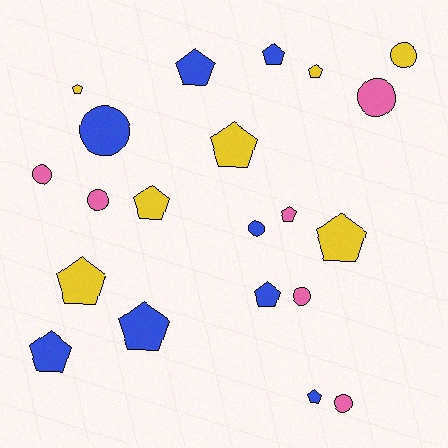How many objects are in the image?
There are 21 objects.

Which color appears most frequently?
Blue, with 8 objects.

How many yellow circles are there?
There is 1 yellow circle.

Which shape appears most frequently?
Pentagon, with 13 objects.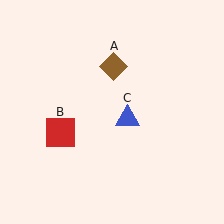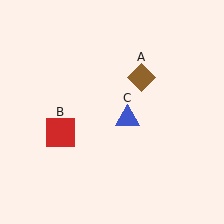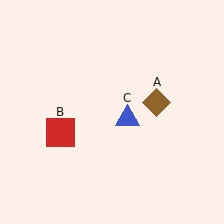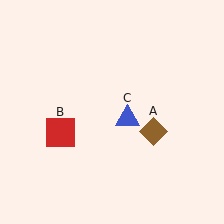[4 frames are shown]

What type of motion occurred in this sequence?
The brown diamond (object A) rotated clockwise around the center of the scene.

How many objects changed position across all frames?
1 object changed position: brown diamond (object A).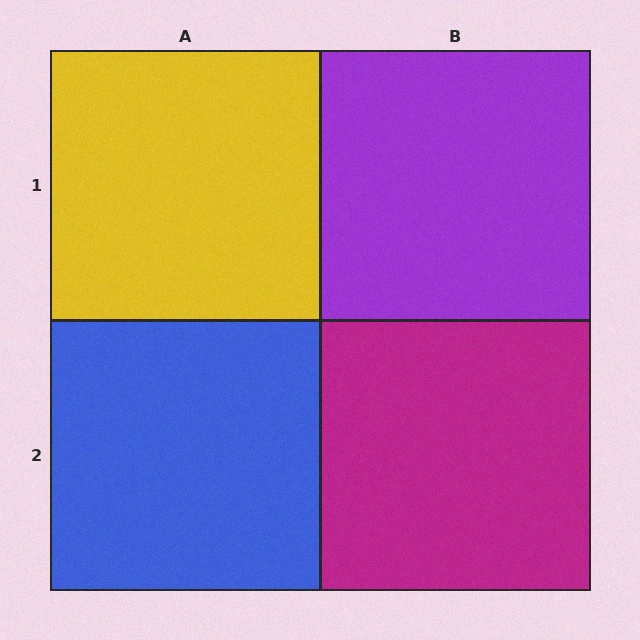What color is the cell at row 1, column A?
Yellow.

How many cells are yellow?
1 cell is yellow.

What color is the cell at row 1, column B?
Purple.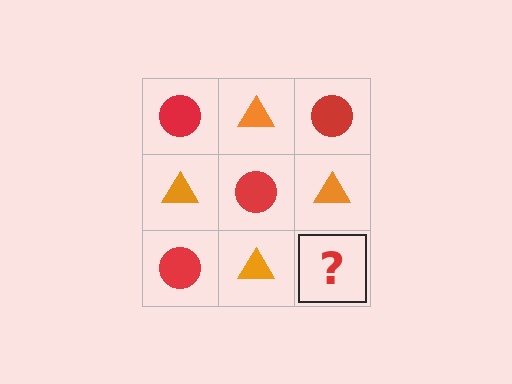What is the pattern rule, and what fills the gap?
The rule is that it alternates red circle and orange triangle in a checkerboard pattern. The gap should be filled with a red circle.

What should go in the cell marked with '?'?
The missing cell should contain a red circle.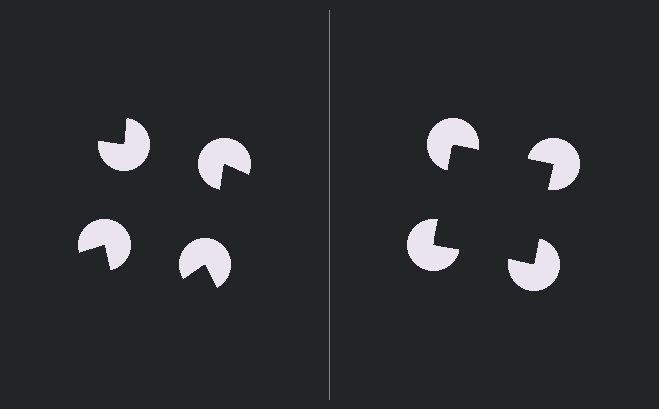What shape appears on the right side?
An illusory square.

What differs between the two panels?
The pac-man discs are positioned identically on both sides; only the wedge orientations differ. On the right they align to a square; on the left they are misaligned.